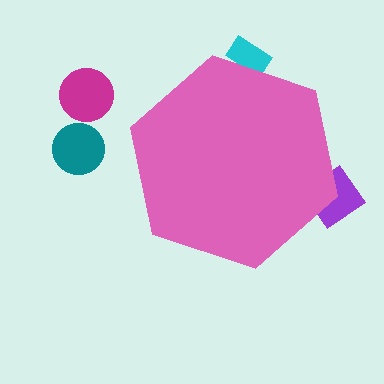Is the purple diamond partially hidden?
Yes, the purple diamond is partially hidden behind the pink hexagon.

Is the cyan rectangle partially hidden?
Yes, the cyan rectangle is partially hidden behind the pink hexagon.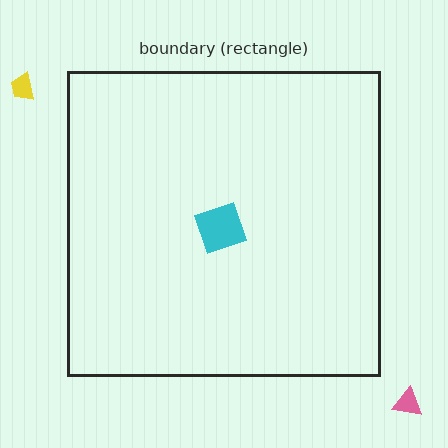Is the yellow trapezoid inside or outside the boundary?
Outside.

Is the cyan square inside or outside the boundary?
Inside.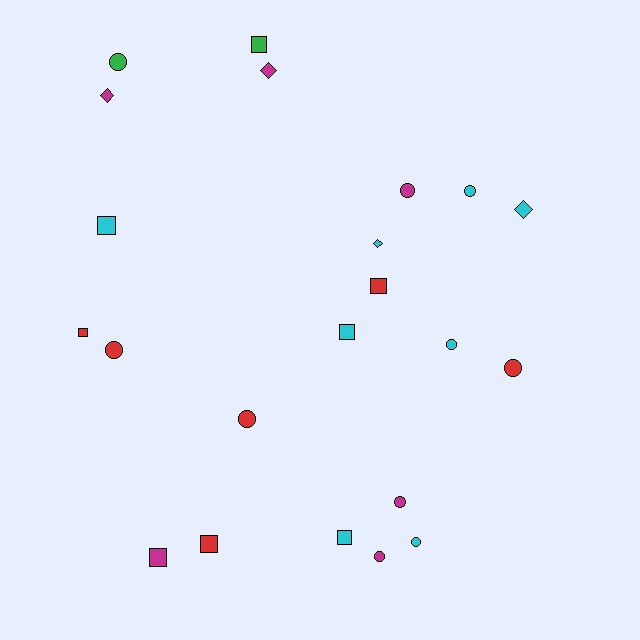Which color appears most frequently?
Cyan, with 8 objects.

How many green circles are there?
There is 1 green circle.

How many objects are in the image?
There are 22 objects.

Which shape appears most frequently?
Circle, with 10 objects.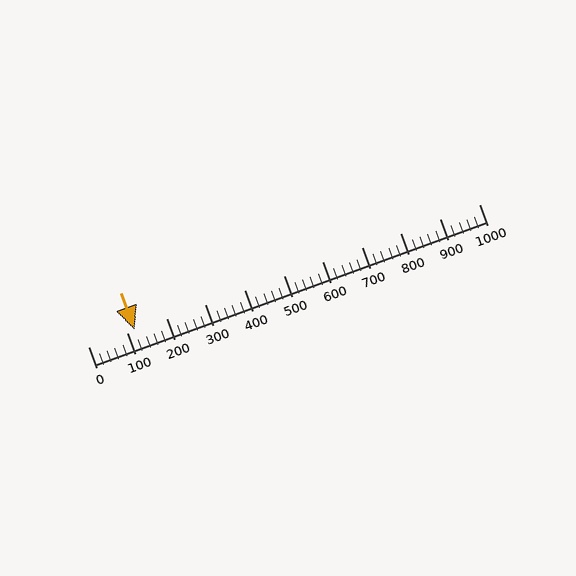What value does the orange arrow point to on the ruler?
The orange arrow points to approximately 120.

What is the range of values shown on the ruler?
The ruler shows values from 0 to 1000.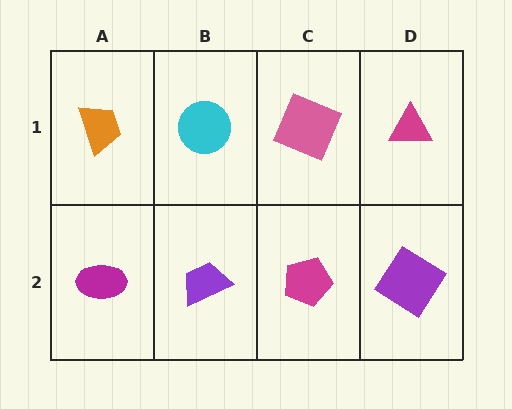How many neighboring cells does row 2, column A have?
2.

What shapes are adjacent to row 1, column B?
A purple trapezoid (row 2, column B), an orange trapezoid (row 1, column A), a pink square (row 1, column C).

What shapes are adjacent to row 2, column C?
A pink square (row 1, column C), a purple trapezoid (row 2, column B), a purple diamond (row 2, column D).